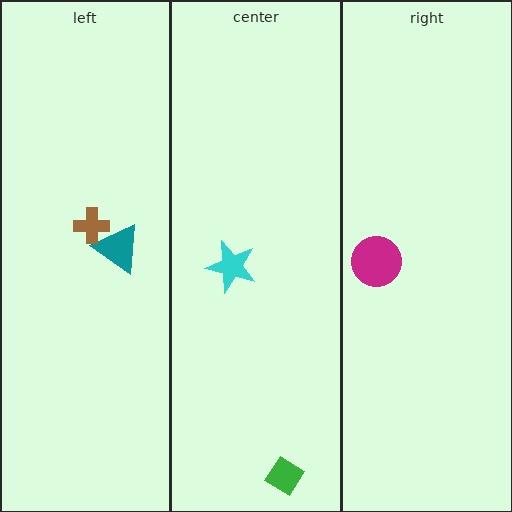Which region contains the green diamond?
The center region.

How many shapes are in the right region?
1.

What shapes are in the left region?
The teal triangle, the brown cross.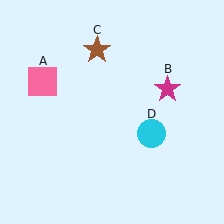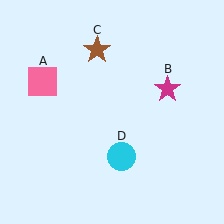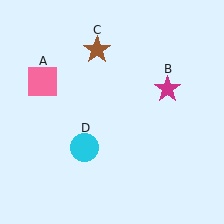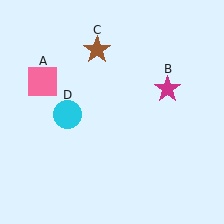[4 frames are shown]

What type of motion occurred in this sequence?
The cyan circle (object D) rotated clockwise around the center of the scene.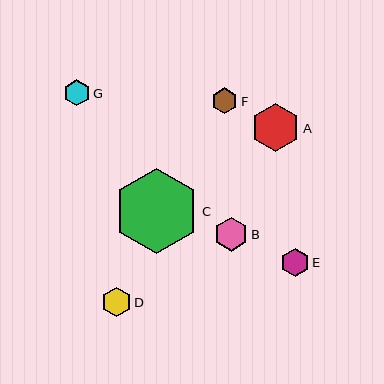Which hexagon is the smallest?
Hexagon F is the smallest with a size of approximately 26 pixels.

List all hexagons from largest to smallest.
From largest to smallest: C, A, B, D, E, G, F.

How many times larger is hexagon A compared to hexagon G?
Hexagon A is approximately 1.9 times the size of hexagon G.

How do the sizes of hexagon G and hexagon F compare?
Hexagon G and hexagon F are approximately the same size.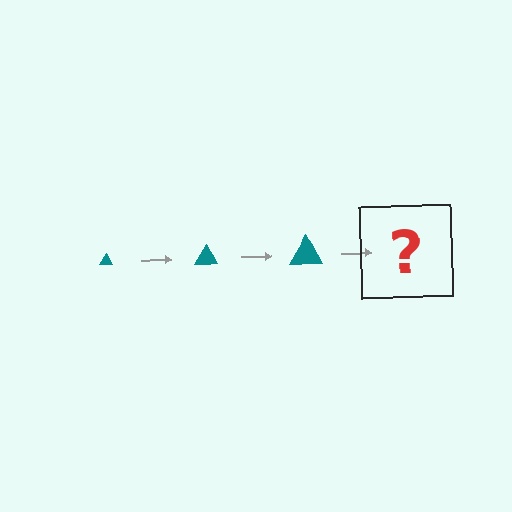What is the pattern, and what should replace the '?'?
The pattern is that the triangle gets progressively larger each step. The '?' should be a teal triangle, larger than the previous one.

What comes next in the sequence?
The next element should be a teal triangle, larger than the previous one.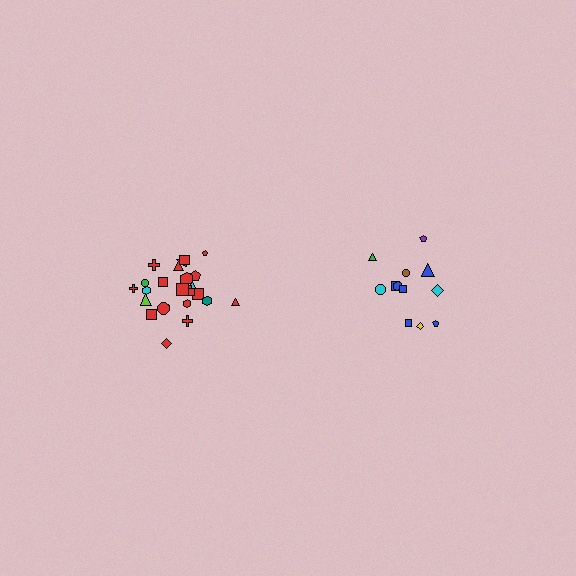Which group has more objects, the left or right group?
The left group.